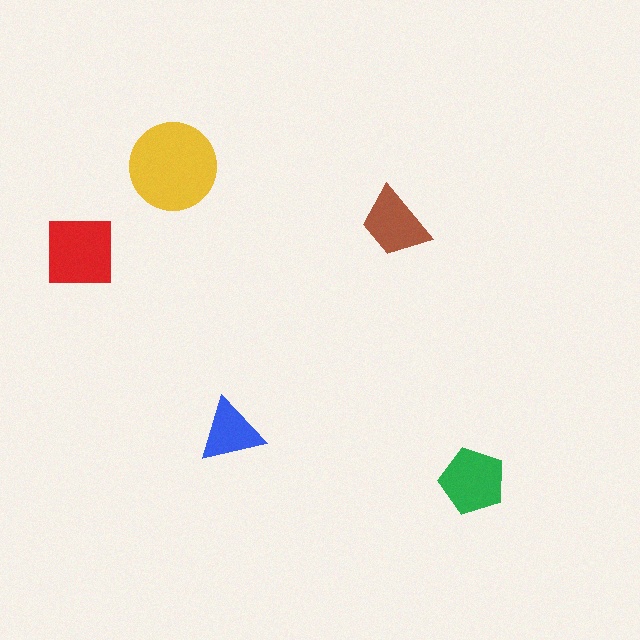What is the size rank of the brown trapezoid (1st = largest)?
4th.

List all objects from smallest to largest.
The blue triangle, the brown trapezoid, the green pentagon, the red square, the yellow circle.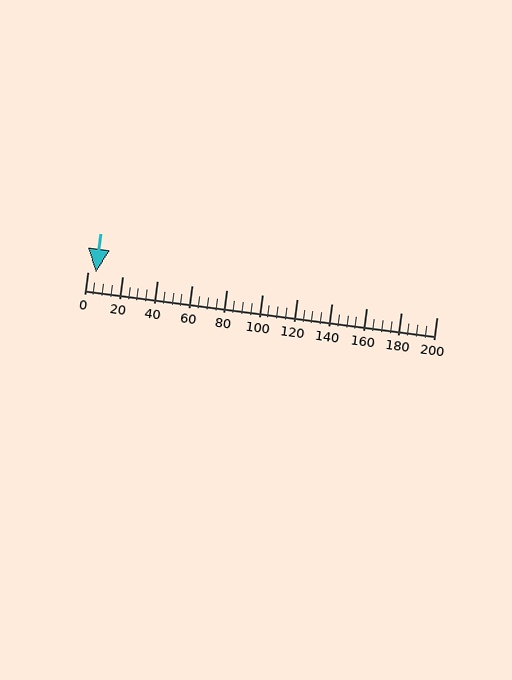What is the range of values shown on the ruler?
The ruler shows values from 0 to 200.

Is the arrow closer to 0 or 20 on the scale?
The arrow is closer to 0.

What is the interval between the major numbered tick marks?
The major tick marks are spaced 20 units apart.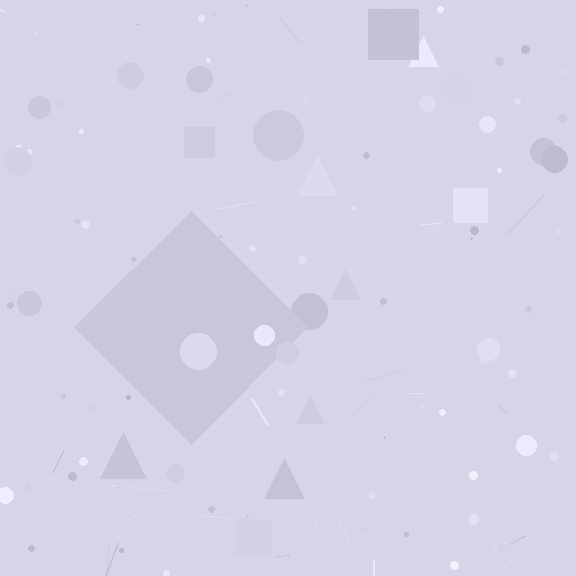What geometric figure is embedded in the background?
A diamond is embedded in the background.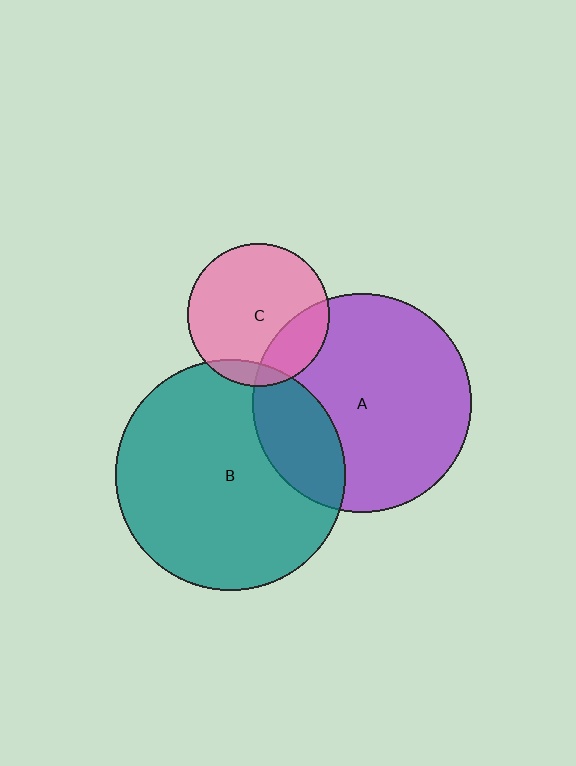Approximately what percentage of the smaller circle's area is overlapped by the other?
Approximately 25%.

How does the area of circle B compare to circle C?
Approximately 2.6 times.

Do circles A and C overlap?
Yes.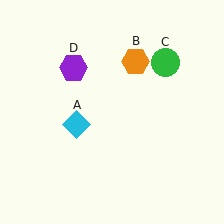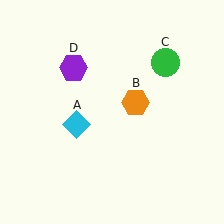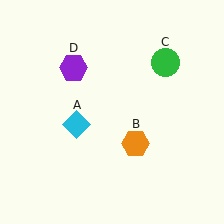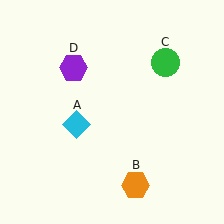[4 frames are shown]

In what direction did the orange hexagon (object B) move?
The orange hexagon (object B) moved down.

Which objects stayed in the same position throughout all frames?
Cyan diamond (object A) and green circle (object C) and purple hexagon (object D) remained stationary.